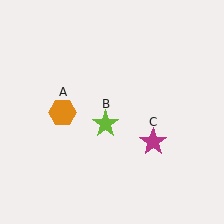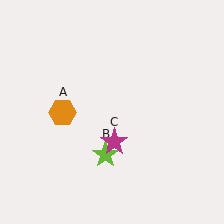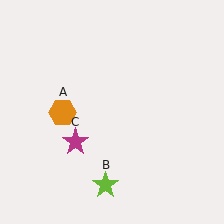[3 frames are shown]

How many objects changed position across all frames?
2 objects changed position: lime star (object B), magenta star (object C).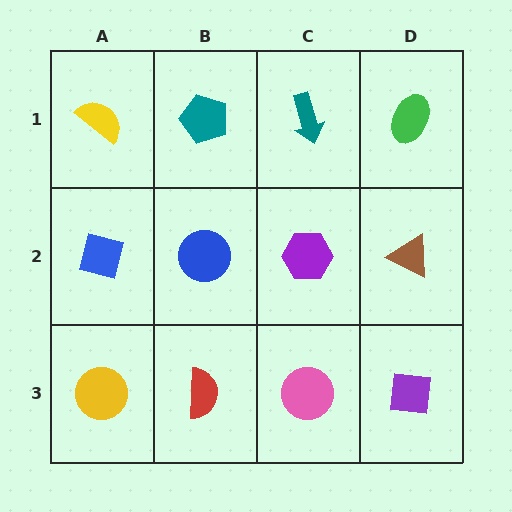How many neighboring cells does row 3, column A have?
2.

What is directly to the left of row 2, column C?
A blue circle.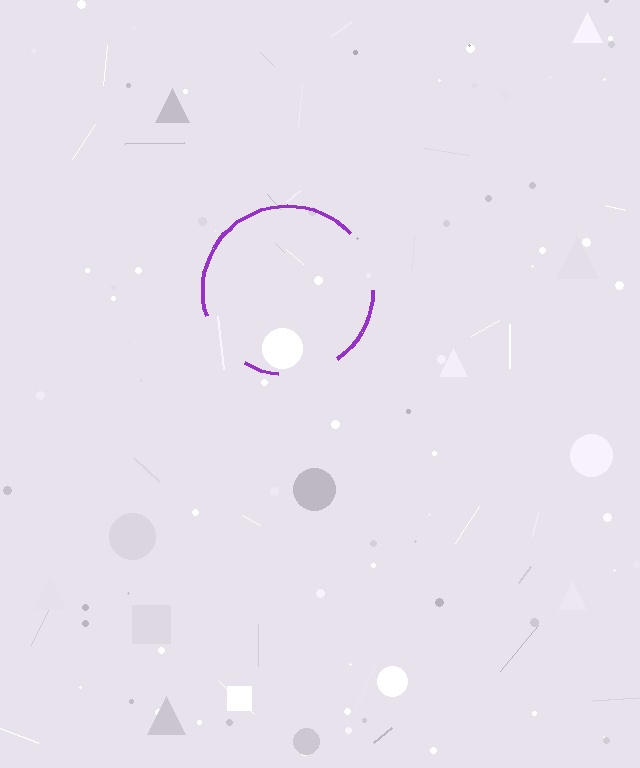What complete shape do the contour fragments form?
The contour fragments form a circle.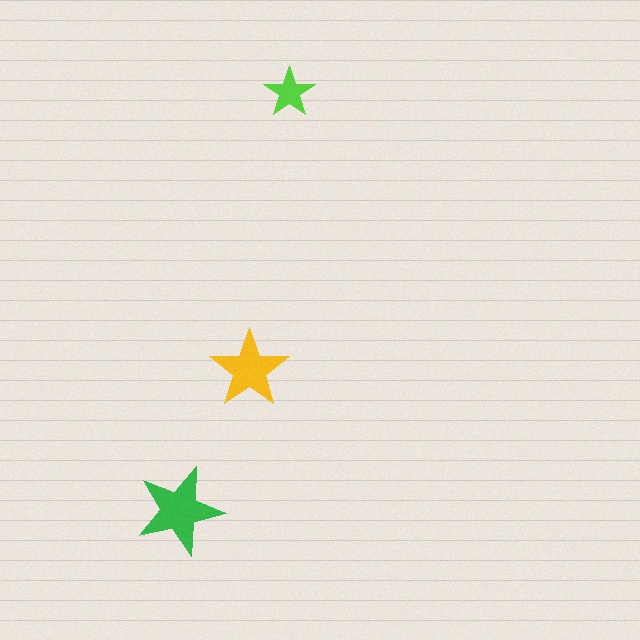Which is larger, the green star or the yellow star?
The green one.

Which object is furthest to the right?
The lime star is rightmost.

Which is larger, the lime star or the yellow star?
The yellow one.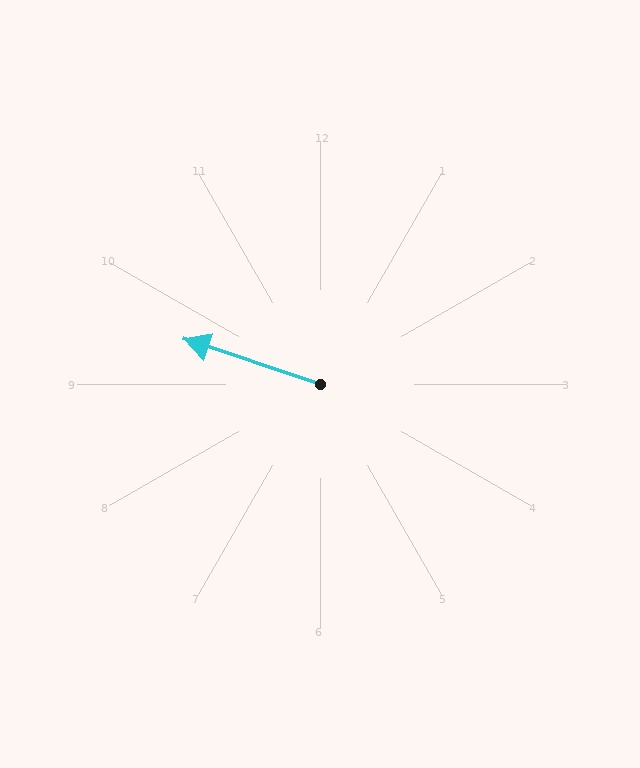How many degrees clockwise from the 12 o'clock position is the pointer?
Approximately 288 degrees.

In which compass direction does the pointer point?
West.